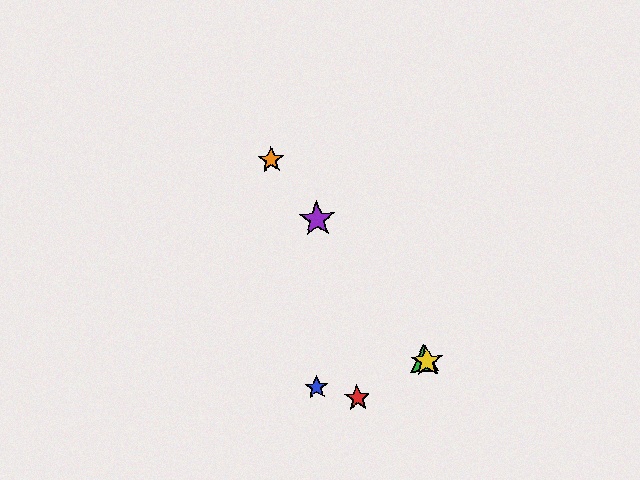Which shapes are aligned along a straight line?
The green triangle, the yellow star, the purple star, the orange star are aligned along a straight line.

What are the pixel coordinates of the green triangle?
The green triangle is at (425, 358).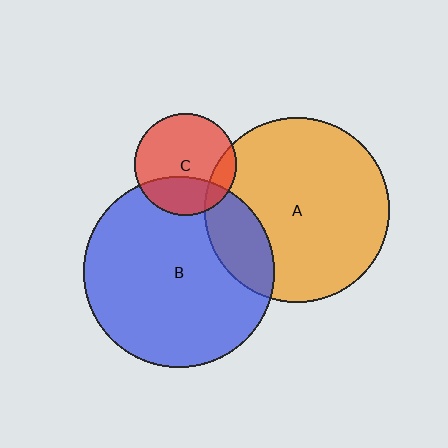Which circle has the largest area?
Circle B (blue).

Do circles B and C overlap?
Yes.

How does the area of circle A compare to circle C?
Approximately 3.3 times.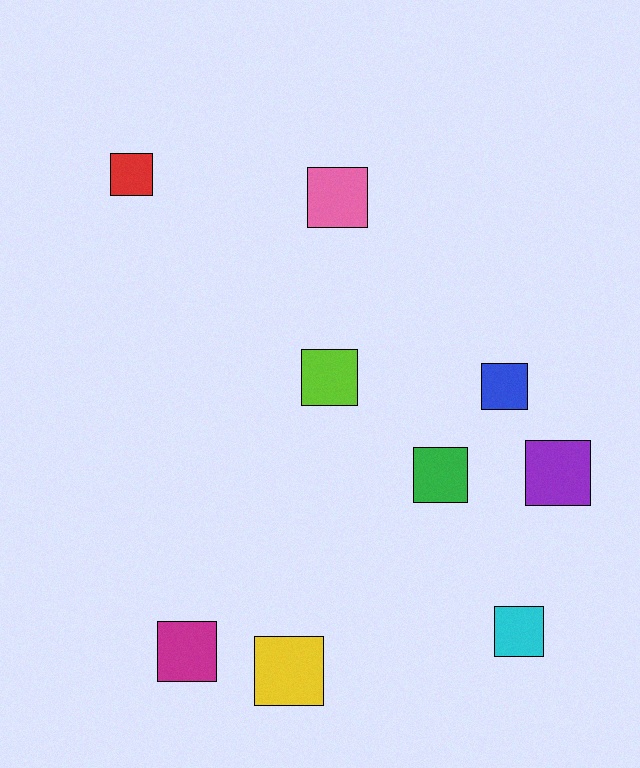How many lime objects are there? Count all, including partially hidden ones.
There is 1 lime object.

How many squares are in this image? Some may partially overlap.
There are 9 squares.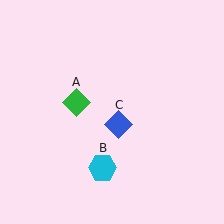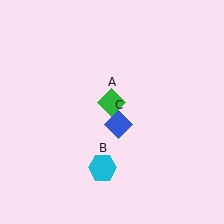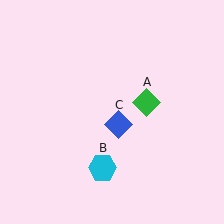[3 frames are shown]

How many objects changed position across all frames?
1 object changed position: green diamond (object A).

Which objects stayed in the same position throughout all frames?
Cyan hexagon (object B) and blue diamond (object C) remained stationary.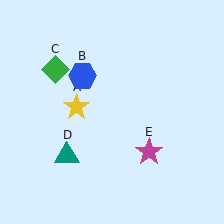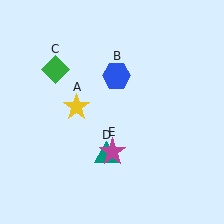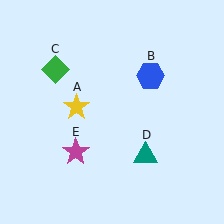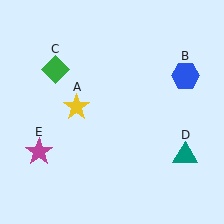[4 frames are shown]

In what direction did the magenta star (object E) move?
The magenta star (object E) moved left.